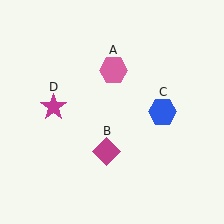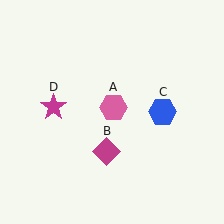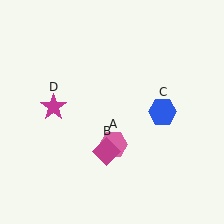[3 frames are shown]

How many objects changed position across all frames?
1 object changed position: pink hexagon (object A).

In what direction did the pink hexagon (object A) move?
The pink hexagon (object A) moved down.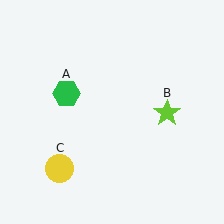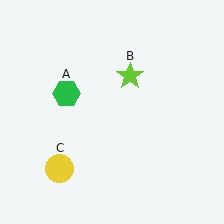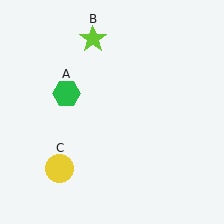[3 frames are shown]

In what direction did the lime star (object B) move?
The lime star (object B) moved up and to the left.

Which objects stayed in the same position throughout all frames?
Green hexagon (object A) and yellow circle (object C) remained stationary.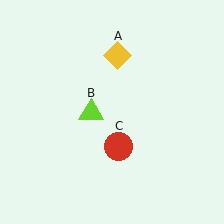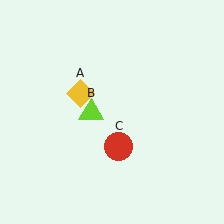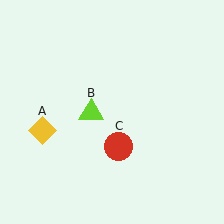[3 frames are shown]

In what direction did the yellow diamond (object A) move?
The yellow diamond (object A) moved down and to the left.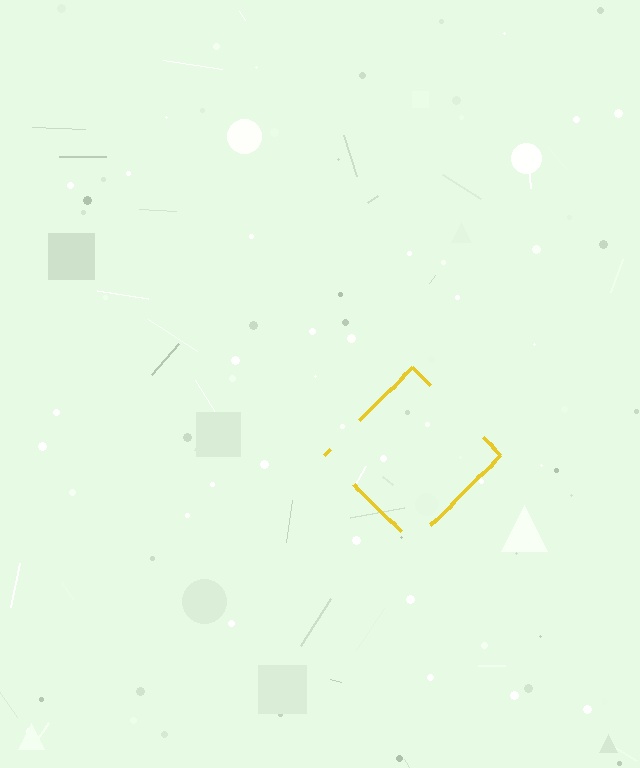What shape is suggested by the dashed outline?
The dashed outline suggests a diamond.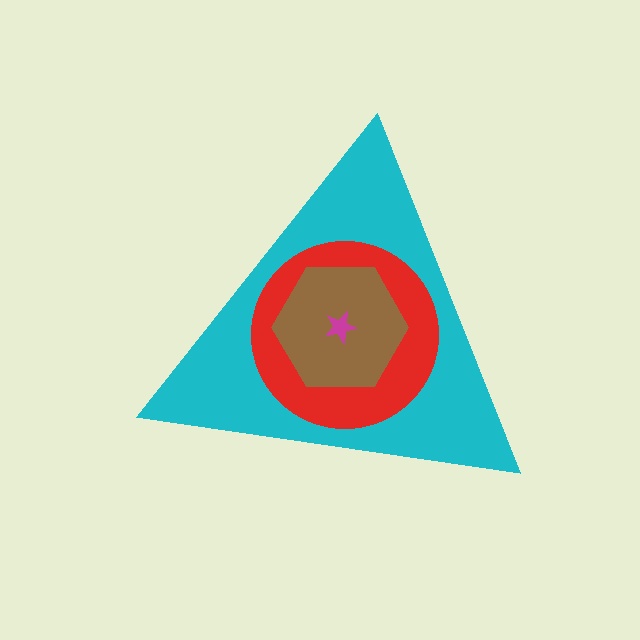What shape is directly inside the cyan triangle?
The red circle.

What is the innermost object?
The magenta star.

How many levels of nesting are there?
4.